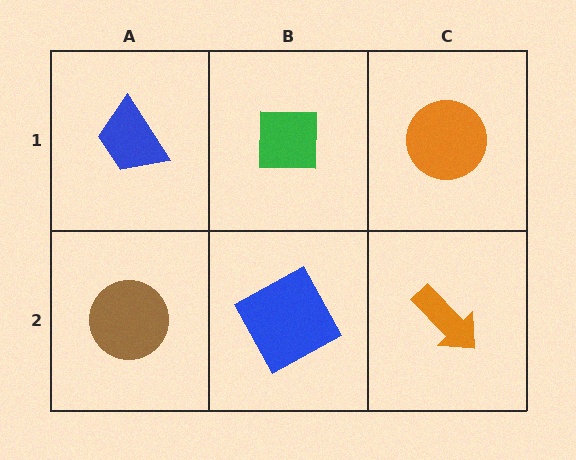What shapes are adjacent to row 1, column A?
A brown circle (row 2, column A), a green square (row 1, column B).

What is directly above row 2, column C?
An orange circle.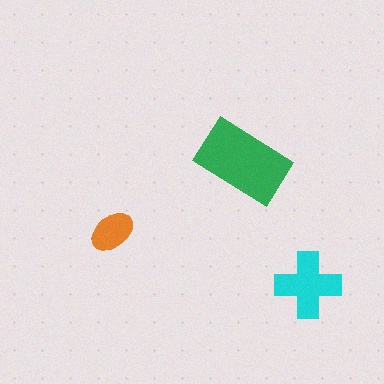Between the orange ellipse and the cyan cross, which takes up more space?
The cyan cross.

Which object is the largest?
The green rectangle.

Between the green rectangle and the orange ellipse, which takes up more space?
The green rectangle.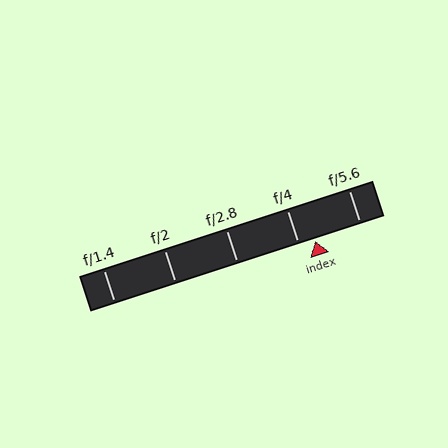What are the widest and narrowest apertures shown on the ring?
The widest aperture shown is f/1.4 and the narrowest is f/5.6.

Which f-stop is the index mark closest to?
The index mark is closest to f/4.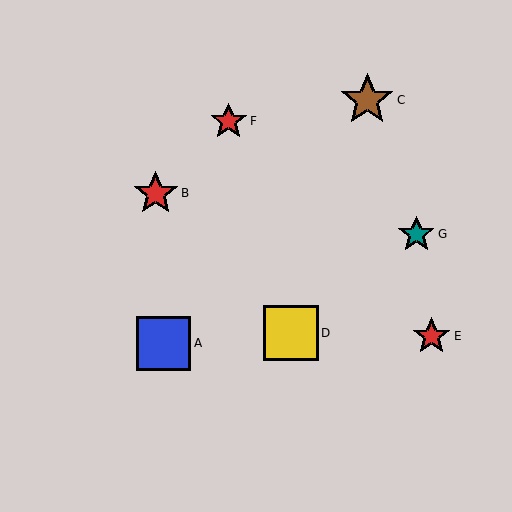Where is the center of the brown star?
The center of the brown star is at (367, 100).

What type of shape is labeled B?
Shape B is a red star.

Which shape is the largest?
The blue square (labeled A) is the largest.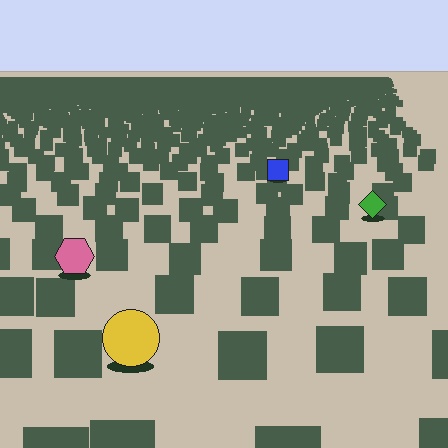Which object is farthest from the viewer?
The blue square is farthest from the viewer. It appears smaller and the ground texture around it is denser.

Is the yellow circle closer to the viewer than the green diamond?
Yes. The yellow circle is closer — you can tell from the texture gradient: the ground texture is coarser near it.